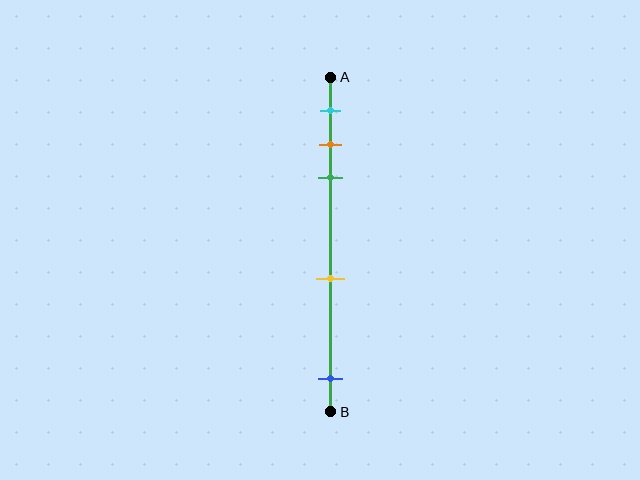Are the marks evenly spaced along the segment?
No, the marks are not evenly spaced.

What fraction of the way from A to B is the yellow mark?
The yellow mark is approximately 60% (0.6) of the way from A to B.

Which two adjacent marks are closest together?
The orange and green marks are the closest adjacent pair.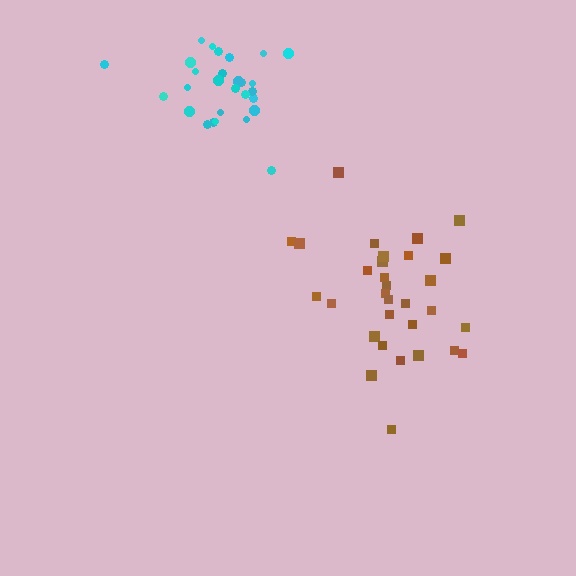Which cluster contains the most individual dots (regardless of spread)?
Brown (31).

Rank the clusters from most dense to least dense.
cyan, brown.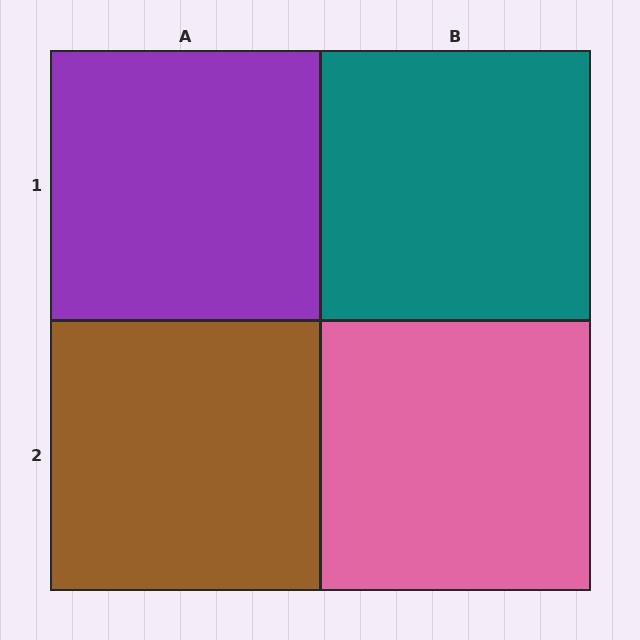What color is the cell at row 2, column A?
Brown.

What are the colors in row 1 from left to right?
Purple, teal.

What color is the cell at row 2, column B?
Pink.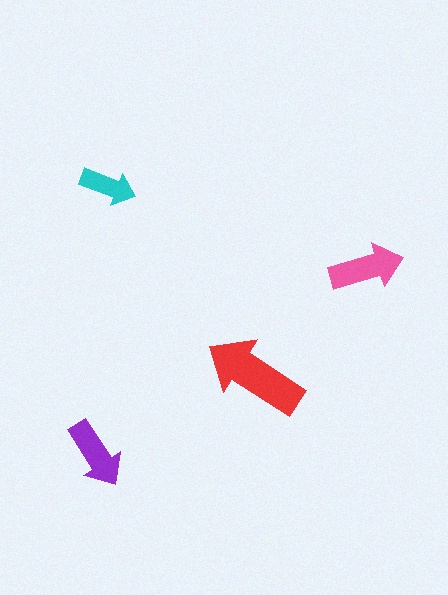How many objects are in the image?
There are 4 objects in the image.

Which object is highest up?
The cyan arrow is topmost.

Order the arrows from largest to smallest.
the red one, the pink one, the purple one, the cyan one.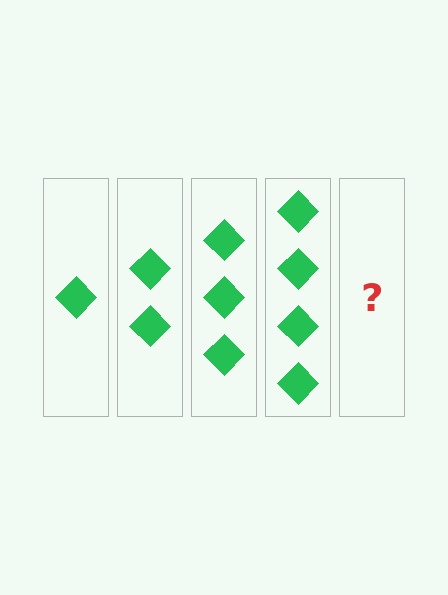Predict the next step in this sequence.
The next step is 5 diamonds.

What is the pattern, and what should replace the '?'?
The pattern is that each step adds one more diamond. The '?' should be 5 diamonds.